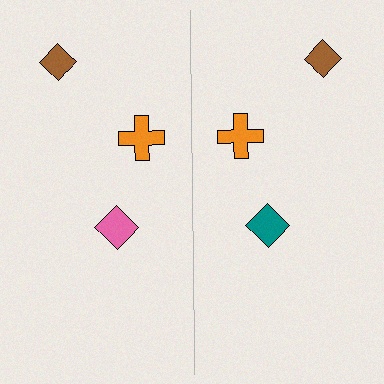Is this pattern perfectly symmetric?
No, the pattern is not perfectly symmetric. The teal diamond on the right side breaks the symmetry — its mirror counterpart is pink.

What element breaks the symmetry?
The teal diamond on the right side breaks the symmetry — its mirror counterpart is pink.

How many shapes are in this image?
There are 6 shapes in this image.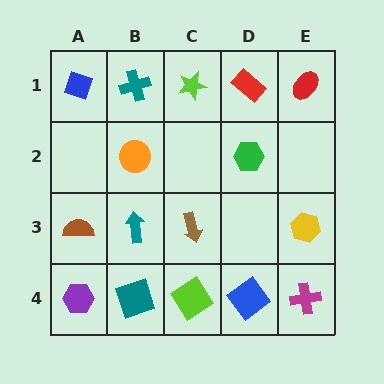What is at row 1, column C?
A lime star.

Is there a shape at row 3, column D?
No, that cell is empty.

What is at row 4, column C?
A lime diamond.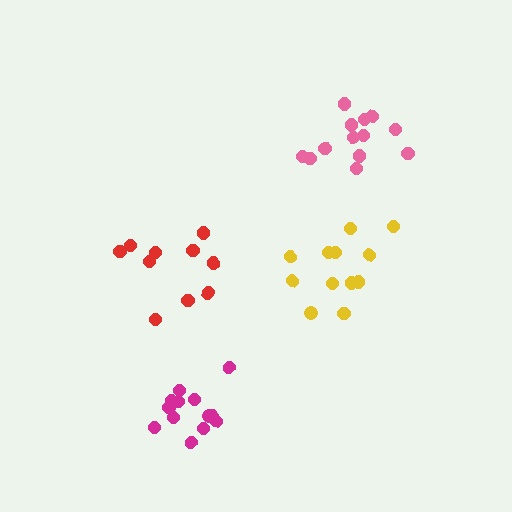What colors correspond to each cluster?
The clusters are colored: yellow, magenta, red, pink.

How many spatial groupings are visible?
There are 4 spatial groupings.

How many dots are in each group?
Group 1: 12 dots, Group 2: 13 dots, Group 3: 10 dots, Group 4: 13 dots (48 total).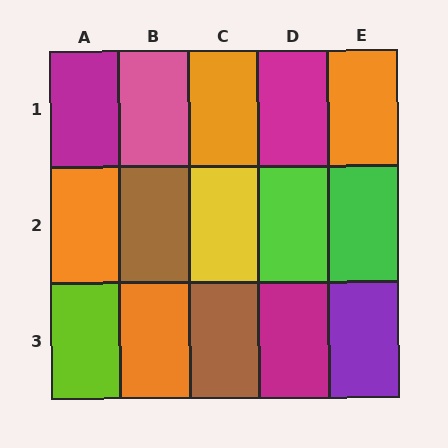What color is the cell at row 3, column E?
Purple.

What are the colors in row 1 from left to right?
Magenta, pink, orange, magenta, orange.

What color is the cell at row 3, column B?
Orange.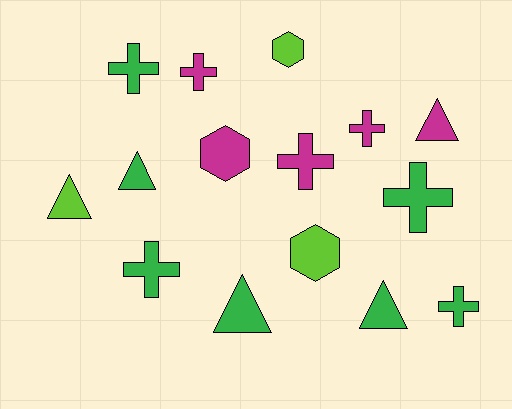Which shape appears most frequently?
Cross, with 7 objects.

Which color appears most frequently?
Green, with 7 objects.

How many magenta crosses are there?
There are 3 magenta crosses.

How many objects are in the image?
There are 15 objects.